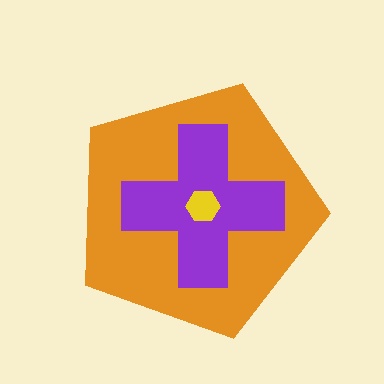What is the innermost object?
The yellow hexagon.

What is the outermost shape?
The orange pentagon.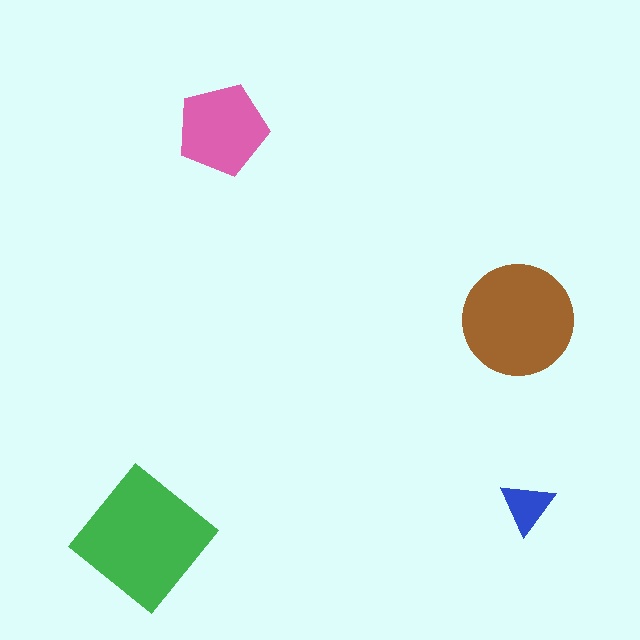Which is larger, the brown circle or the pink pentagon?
The brown circle.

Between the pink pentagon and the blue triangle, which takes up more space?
The pink pentagon.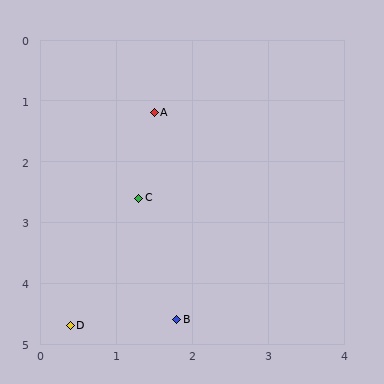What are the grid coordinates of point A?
Point A is at approximately (1.5, 1.2).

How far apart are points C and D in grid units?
Points C and D are about 2.3 grid units apart.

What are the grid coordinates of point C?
Point C is at approximately (1.3, 2.6).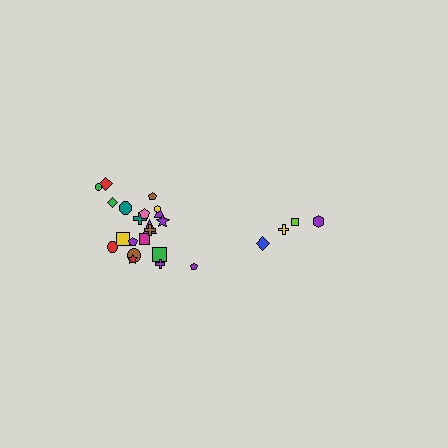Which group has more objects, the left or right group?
The left group.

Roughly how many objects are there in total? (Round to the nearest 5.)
Roughly 25 objects in total.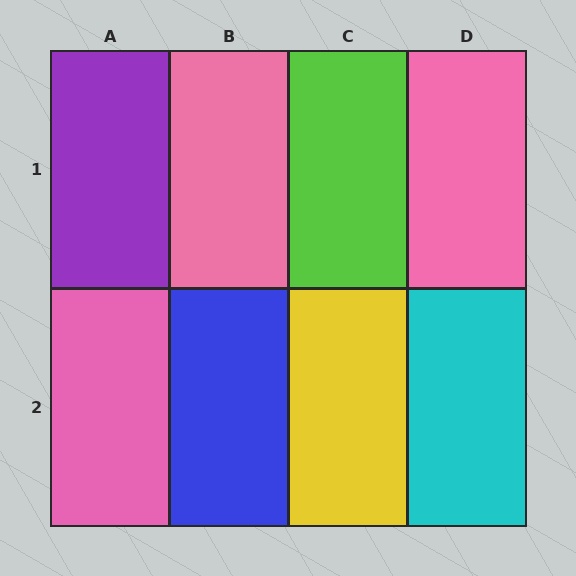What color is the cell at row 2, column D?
Cyan.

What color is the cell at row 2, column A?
Pink.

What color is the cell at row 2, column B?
Blue.